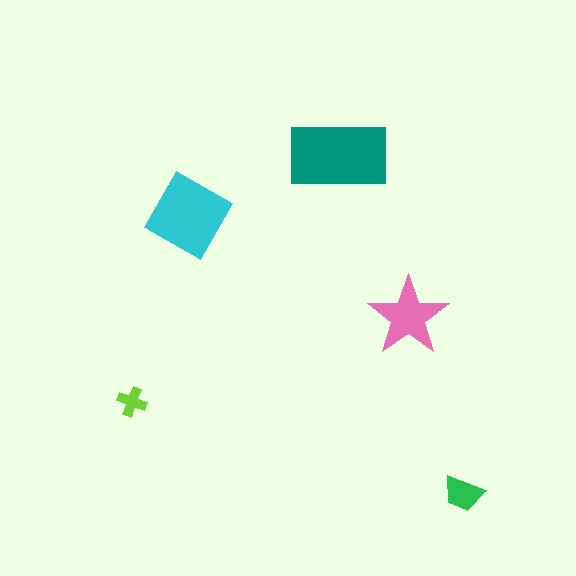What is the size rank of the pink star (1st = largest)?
3rd.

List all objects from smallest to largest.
The lime cross, the green trapezoid, the pink star, the cyan diamond, the teal rectangle.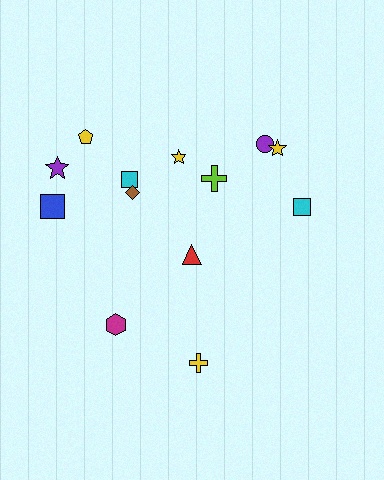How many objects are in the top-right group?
There are 4 objects.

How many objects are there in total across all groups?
There are 13 objects.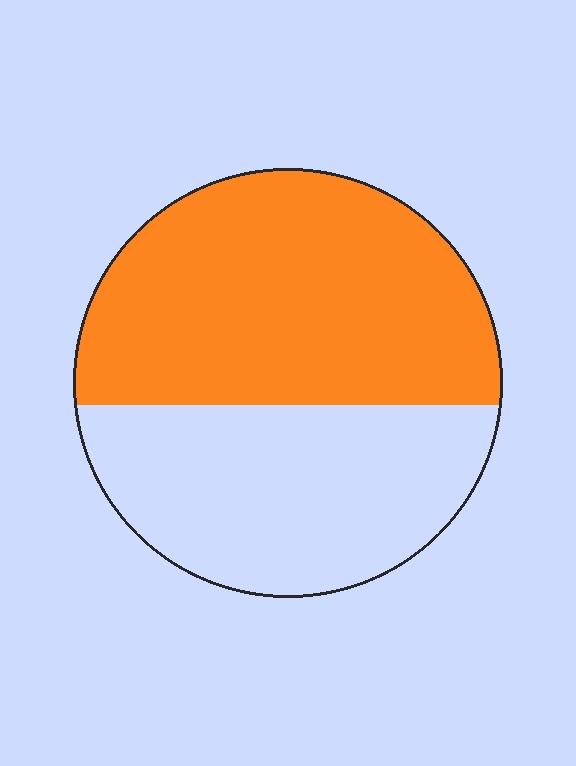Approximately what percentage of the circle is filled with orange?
Approximately 55%.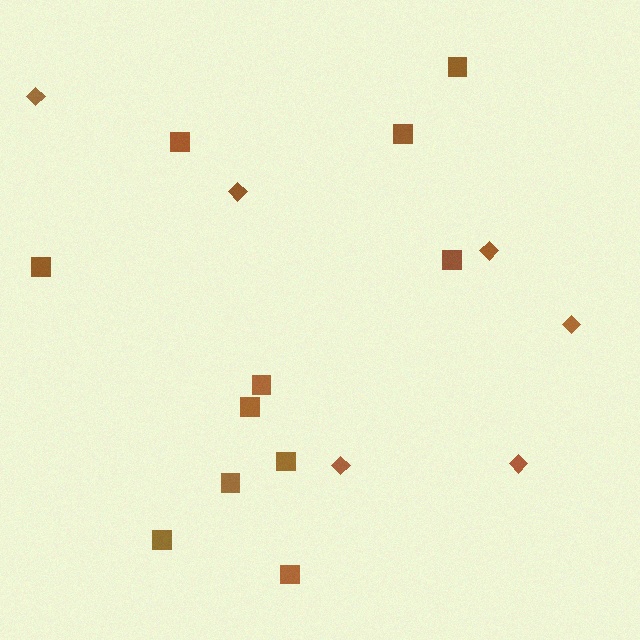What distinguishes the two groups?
There are 2 groups: one group of diamonds (6) and one group of squares (11).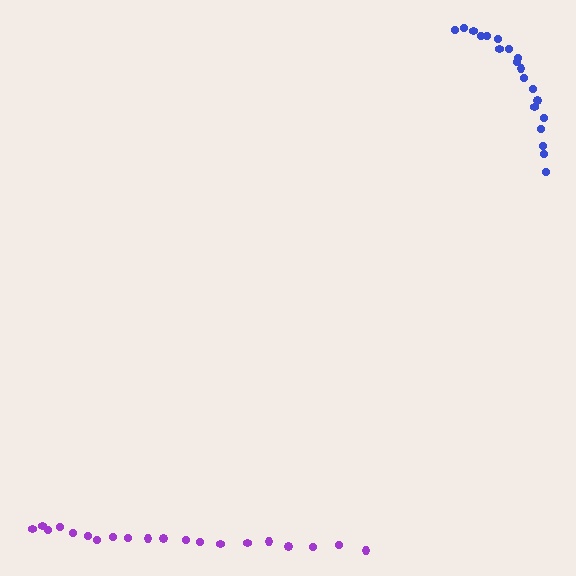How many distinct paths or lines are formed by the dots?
There are 2 distinct paths.